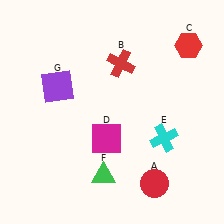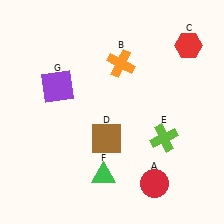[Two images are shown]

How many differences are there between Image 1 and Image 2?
There are 3 differences between the two images.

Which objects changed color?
B changed from red to orange. D changed from magenta to brown. E changed from cyan to lime.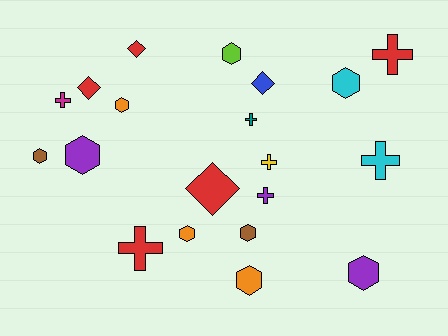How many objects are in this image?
There are 20 objects.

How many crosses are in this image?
There are 7 crosses.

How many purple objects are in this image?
There are 3 purple objects.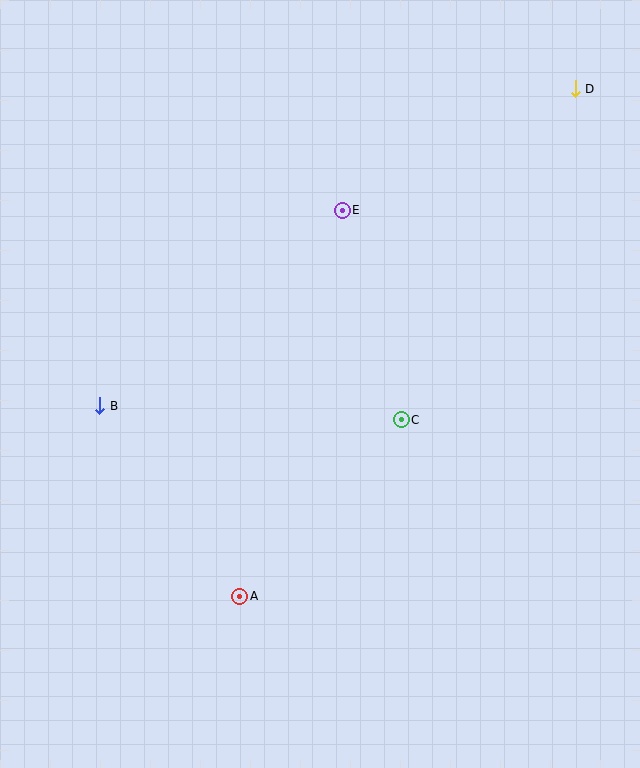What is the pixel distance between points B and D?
The distance between B and D is 572 pixels.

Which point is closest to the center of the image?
Point C at (401, 420) is closest to the center.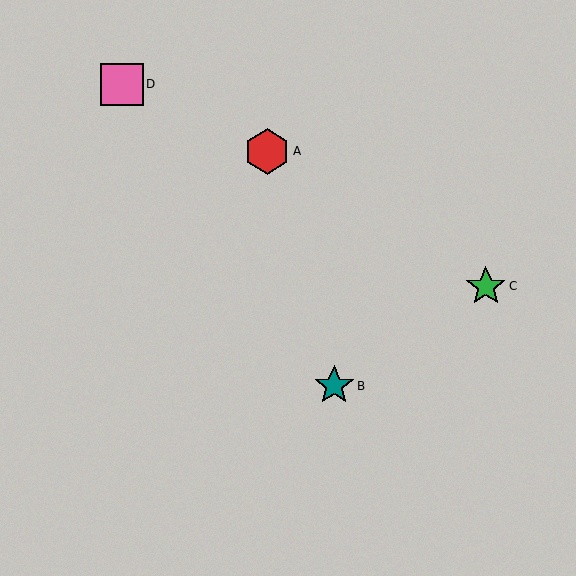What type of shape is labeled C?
Shape C is a green star.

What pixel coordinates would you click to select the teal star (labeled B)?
Click at (334, 386) to select the teal star B.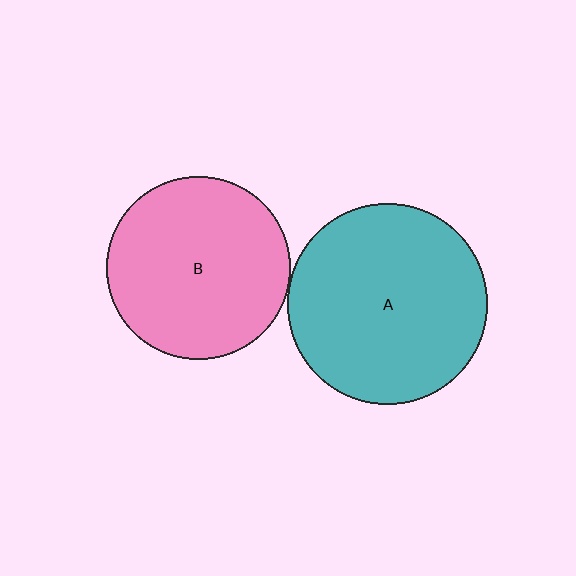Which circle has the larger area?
Circle A (teal).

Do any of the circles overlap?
No, none of the circles overlap.